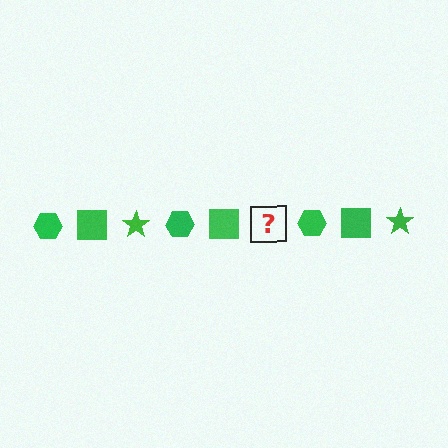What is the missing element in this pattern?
The missing element is a green star.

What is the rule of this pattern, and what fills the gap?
The rule is that the pattern cycles through hexagon, square, star shapes in green. The gap should be filled with a green star.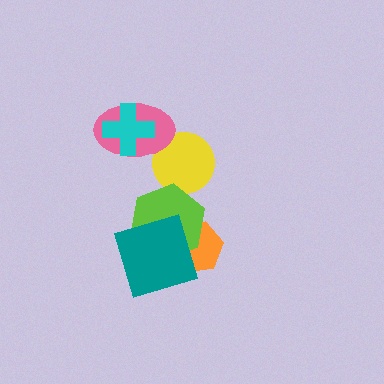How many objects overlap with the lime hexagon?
3 objects overlap with the lime hexagon.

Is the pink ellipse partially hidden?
Yes, it is partially covered by another shape.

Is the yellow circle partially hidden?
Yes, it is partially covered by another shape.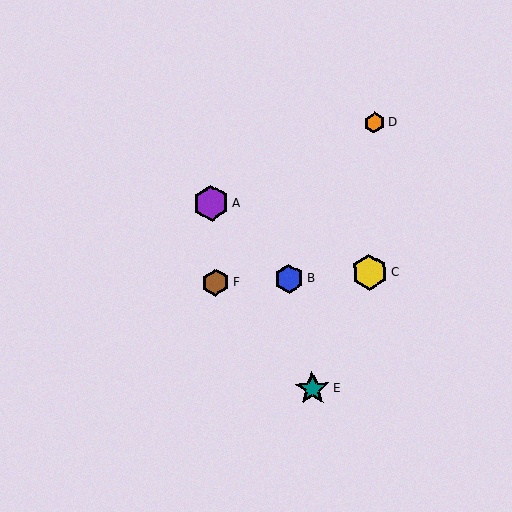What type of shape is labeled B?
Shape B is a blue hexagon.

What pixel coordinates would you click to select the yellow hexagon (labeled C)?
Click at (369, 273) to select the yellow hexagon C.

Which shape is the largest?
The purple hexagon (labeled A) is the largest.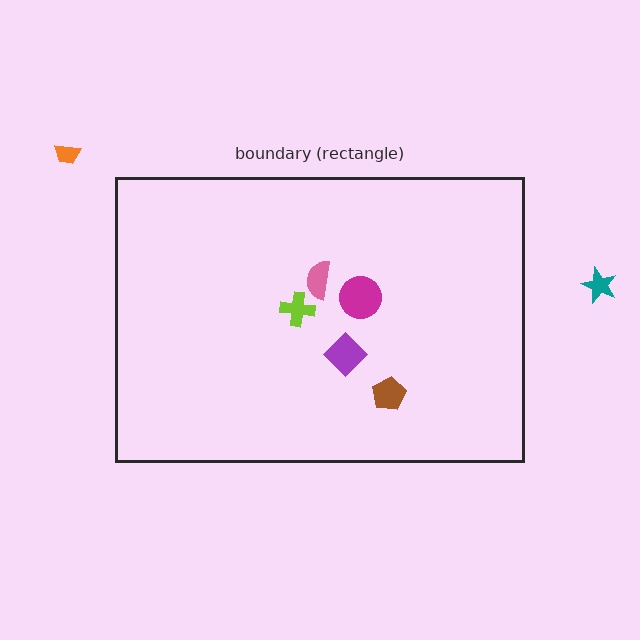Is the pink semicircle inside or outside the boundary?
Inside.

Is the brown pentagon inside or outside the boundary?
Inside.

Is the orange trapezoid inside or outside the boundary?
Outside.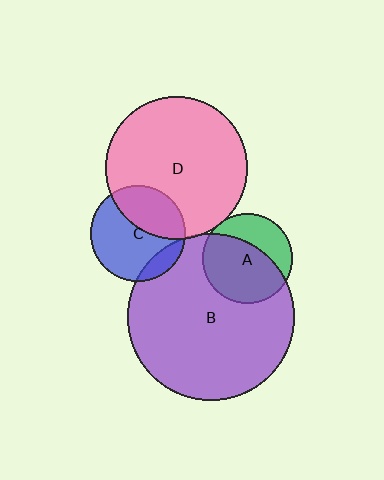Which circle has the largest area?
Circle B (purple).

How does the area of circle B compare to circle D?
Approximately 1.4 times.